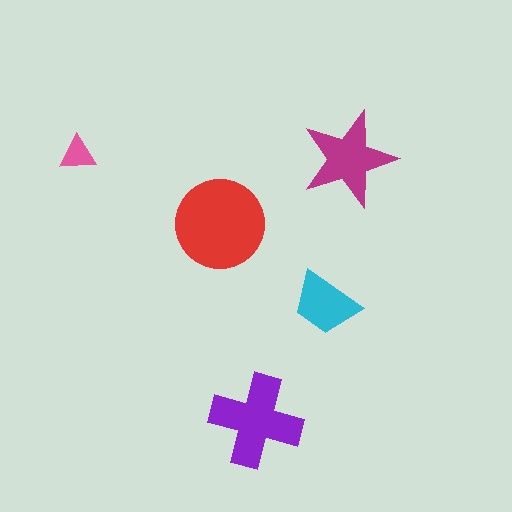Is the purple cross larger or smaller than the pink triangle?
Larger.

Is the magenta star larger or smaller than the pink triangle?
Larger.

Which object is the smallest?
The pink triangle.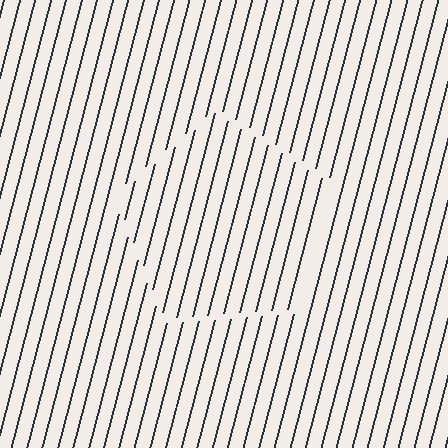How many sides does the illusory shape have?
5 sides — the line-ends trace a pentagon.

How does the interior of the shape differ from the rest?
The interior of the shape contains the same grating, shifted by half a period — the contour is defined by the phase discontinuity where line-ends from the inner and outer gratings abut.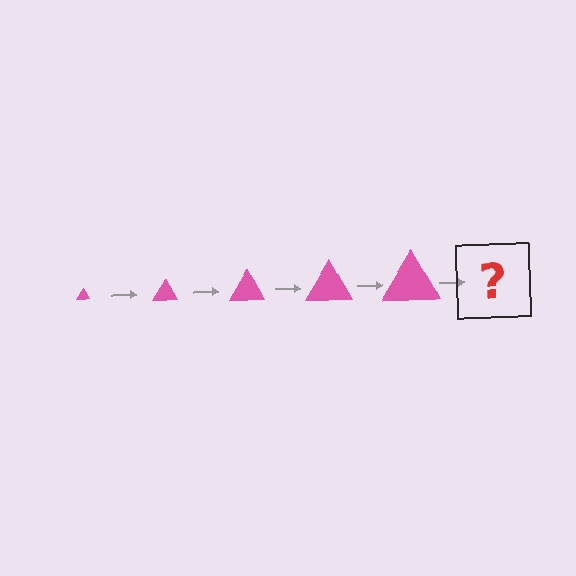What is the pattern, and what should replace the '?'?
The pattern is that the triangle gets progressively larger each step. The '?' should be a pink triangle, larger than the previous one.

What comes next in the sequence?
The next element should be a pink triangle, larger than the previous one.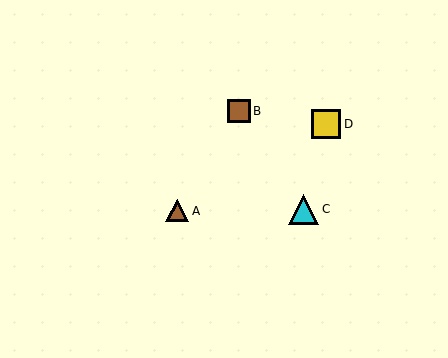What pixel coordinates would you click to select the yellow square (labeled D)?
Click at (326, 124) to select the yellow square D.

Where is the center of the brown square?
The center of the brown square is at (239, 111).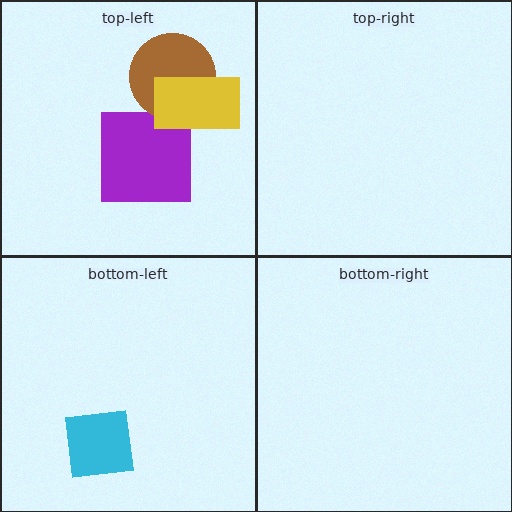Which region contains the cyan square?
The bottom-left region.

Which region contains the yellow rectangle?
The top-left region.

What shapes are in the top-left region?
The purple square, the brown circle, the yellow rectangle.